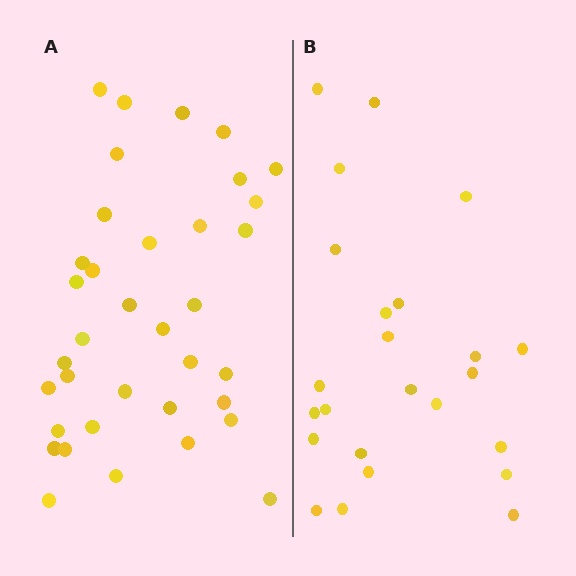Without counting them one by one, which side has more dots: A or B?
Region A (the left region) has more dots.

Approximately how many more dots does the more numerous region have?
Region A has roughly 12 or so more dots than region B.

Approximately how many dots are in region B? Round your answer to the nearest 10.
About 20 dots. (The exact count is 24, which rounds to 20.)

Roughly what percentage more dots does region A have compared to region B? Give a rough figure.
About 50% more.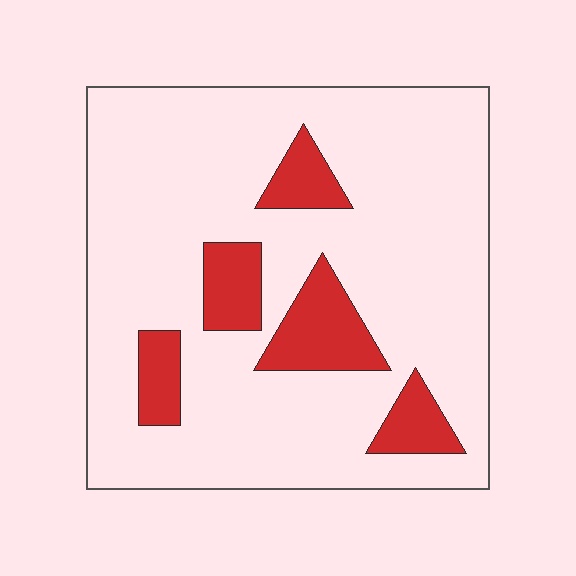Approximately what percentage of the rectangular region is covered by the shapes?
Approximately 15%.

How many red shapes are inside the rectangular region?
5.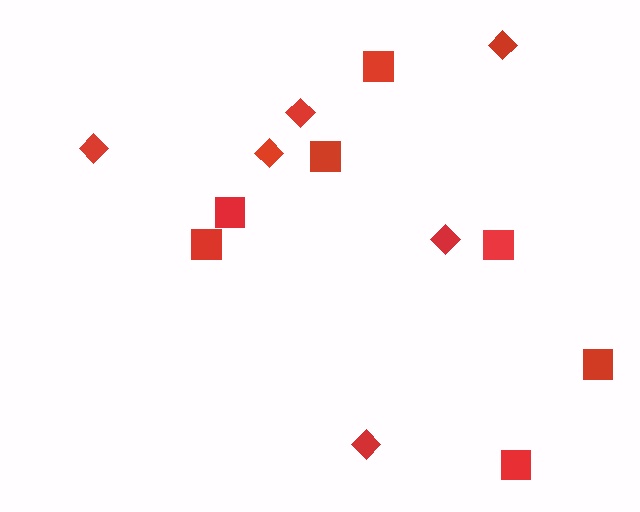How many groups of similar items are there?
There are 2 groups: one group of squares (7) and one group of diamonds (6).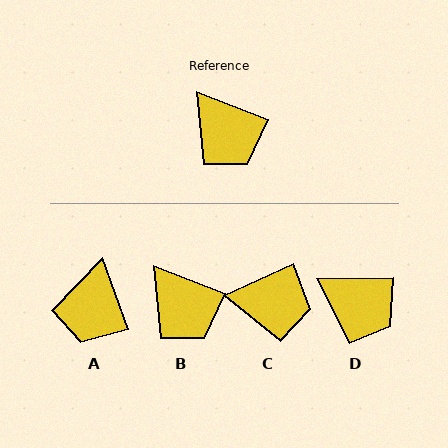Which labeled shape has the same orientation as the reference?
B.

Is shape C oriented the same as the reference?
No, it is off by about 46 degrees.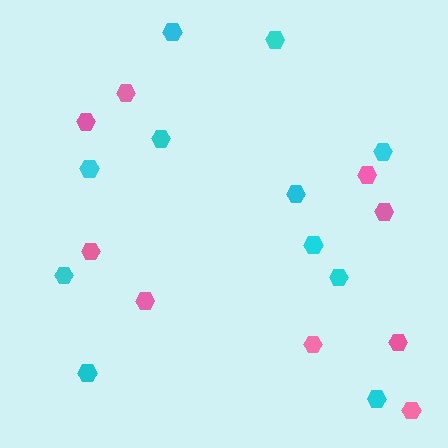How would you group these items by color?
There are 2 groups: one group of cyan hexagons (11) and one group of pink hexagons (9).